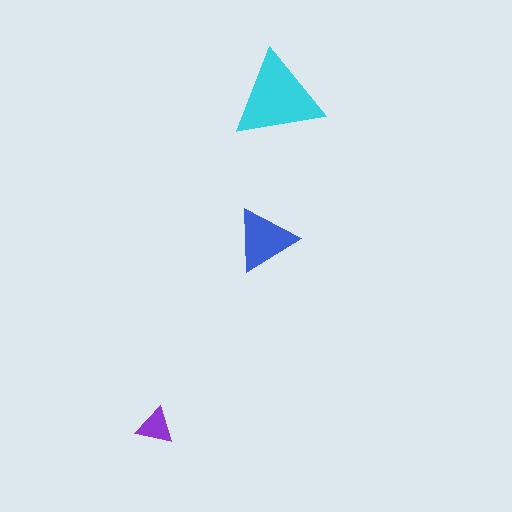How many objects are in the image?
There are 3 objects in the image.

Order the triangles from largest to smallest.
the cyan one, the blue one, the purple one.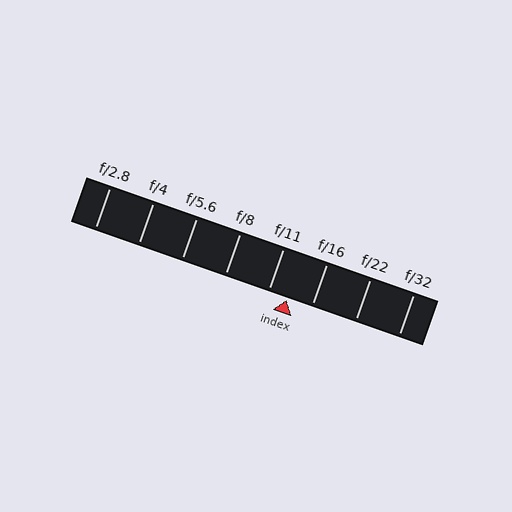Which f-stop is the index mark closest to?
The index mark is closest to f/11.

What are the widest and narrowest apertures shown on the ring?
The widest aperture shown is f/2.8 and the narrowest is f/32.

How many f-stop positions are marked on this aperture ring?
There are 8 f-stop positions marked.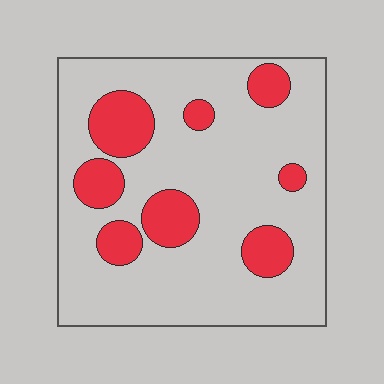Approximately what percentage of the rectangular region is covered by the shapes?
Approximately 20%.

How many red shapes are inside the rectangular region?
8.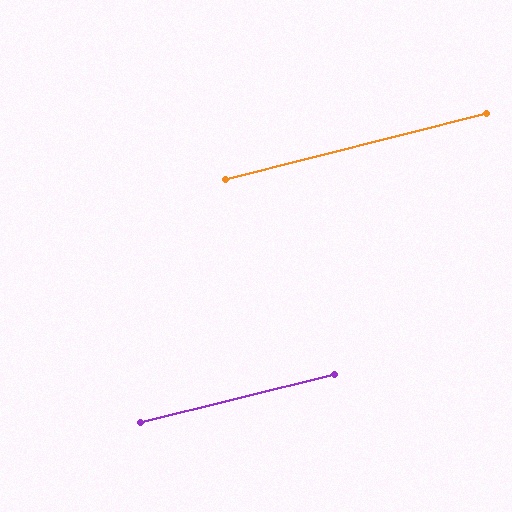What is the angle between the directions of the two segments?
Approximately 0 degrees.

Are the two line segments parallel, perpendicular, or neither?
Parallel — their directions differ by only 0.3°.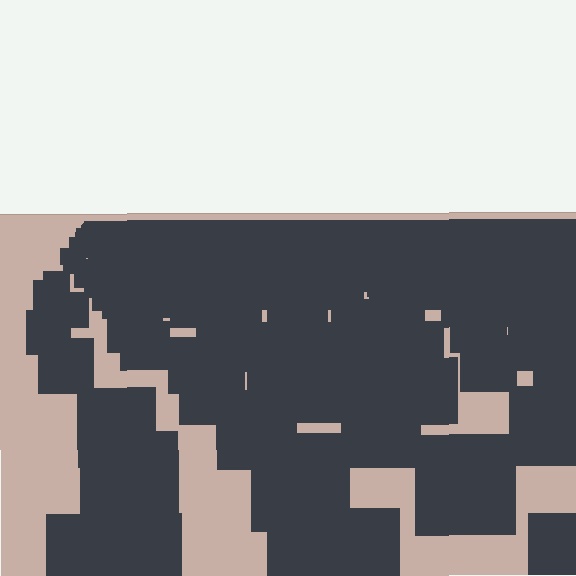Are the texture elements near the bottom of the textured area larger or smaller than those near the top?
Larger. Near the bottom, elements are closer to the viewer and appear at a bigger on-screen size.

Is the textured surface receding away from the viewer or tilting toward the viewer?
The surface is receding away from the viewer. Texture elements get smaller and denser toward the top.